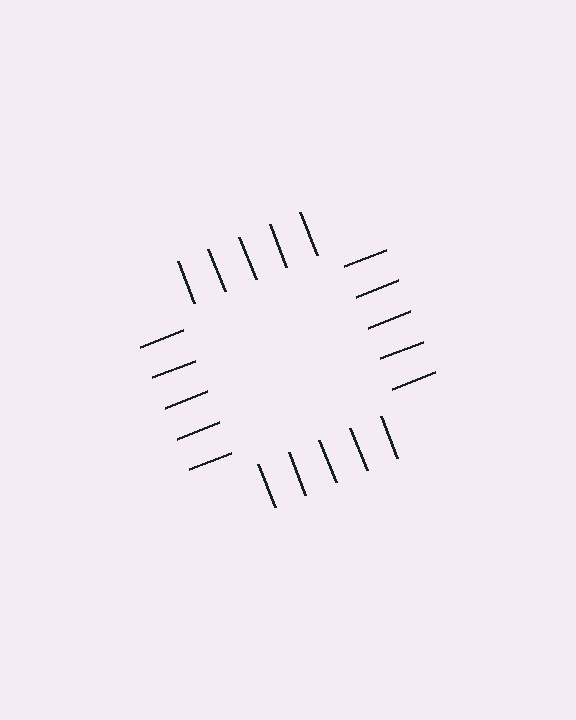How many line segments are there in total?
20 — 5 along each of the 4 edges.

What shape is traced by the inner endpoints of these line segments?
An illusory square — the line segments terminate on its edges but no continuous stroke is drawn.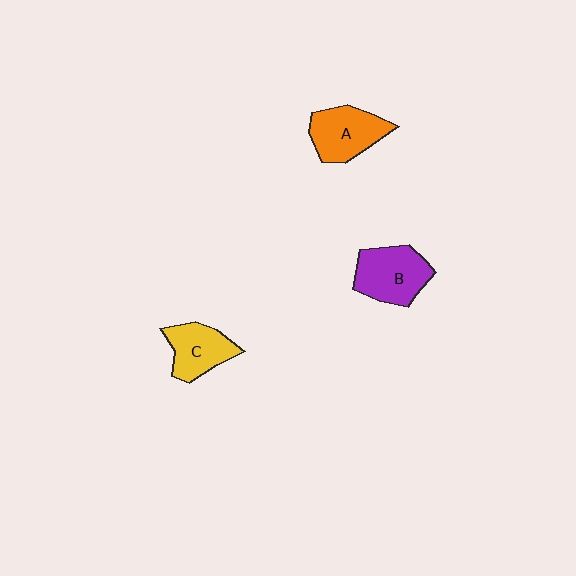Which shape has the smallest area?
Shape C (yellow).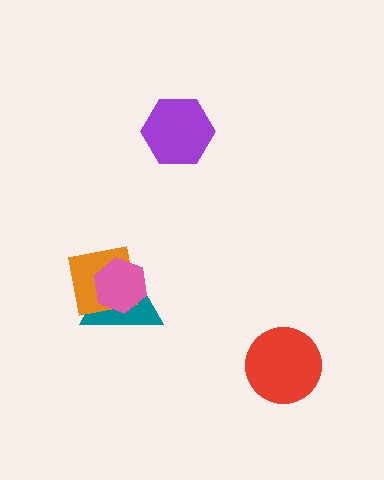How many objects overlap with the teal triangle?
2 objects overlap with the teal triangle.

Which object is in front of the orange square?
The pink hexagon is in front of the orange square.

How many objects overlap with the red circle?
0 objects overlap with the red circle.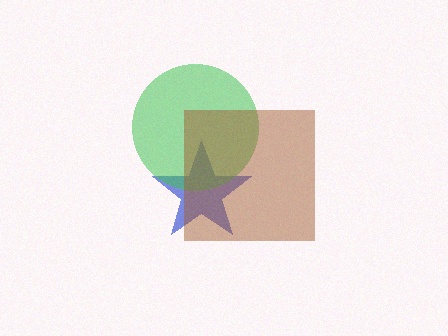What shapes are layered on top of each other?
The layered shapes are: a blue star, a green circle, a brown square.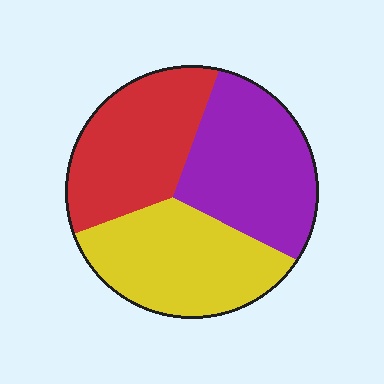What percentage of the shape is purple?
Purple covers roughly 35% of the shape.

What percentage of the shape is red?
Red takes up about one third (1/3) of the shape.